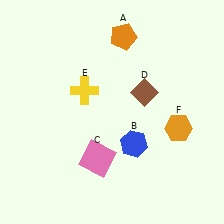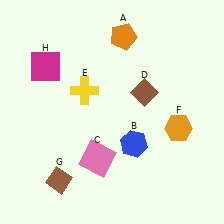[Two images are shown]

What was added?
A brown diamond (G), a magenta square (H) were added in Image 2.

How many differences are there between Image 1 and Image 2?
There are 2 differences between the two images.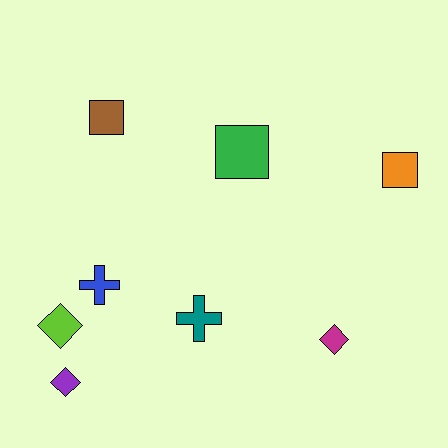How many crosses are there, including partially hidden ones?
There are 2 crosses.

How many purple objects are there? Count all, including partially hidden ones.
There is 1 purple object.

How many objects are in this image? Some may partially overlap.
There are 8 objects.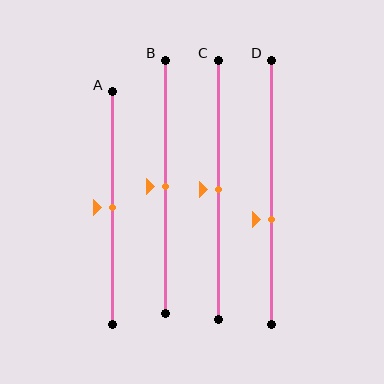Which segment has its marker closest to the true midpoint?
Segment A has its marker closest to the true midpoint.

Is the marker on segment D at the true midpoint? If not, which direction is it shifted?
No, the marker on segment D is shifted downward by about 10% of the segment length.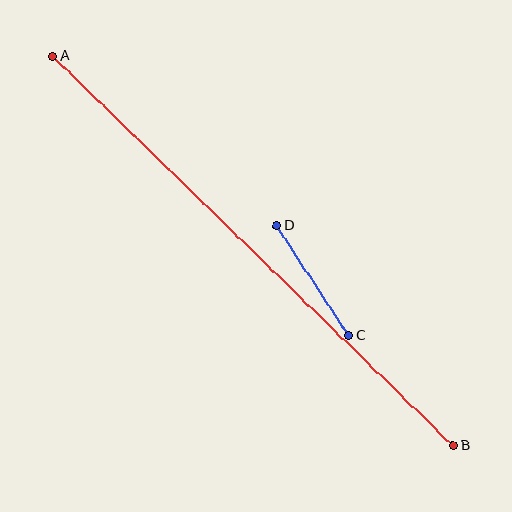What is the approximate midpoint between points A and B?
The midpoint is at approximately (253, 251) pixels.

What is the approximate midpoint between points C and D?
The midpoint is at approximately (313, 281) pixels.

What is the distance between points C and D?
The distance is approximately 132 pixels.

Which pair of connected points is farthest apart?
Points A and B are farthest apart.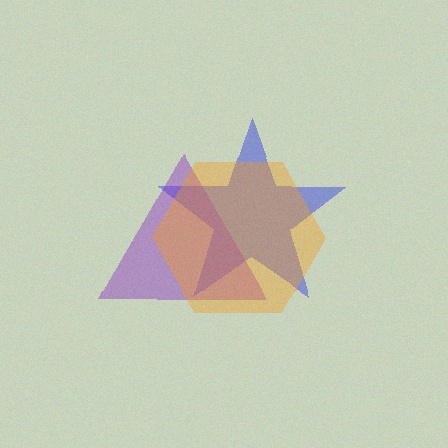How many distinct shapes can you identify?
There are 3 distinct shapes: a blue star, a purple triangle, an orange hexagon.